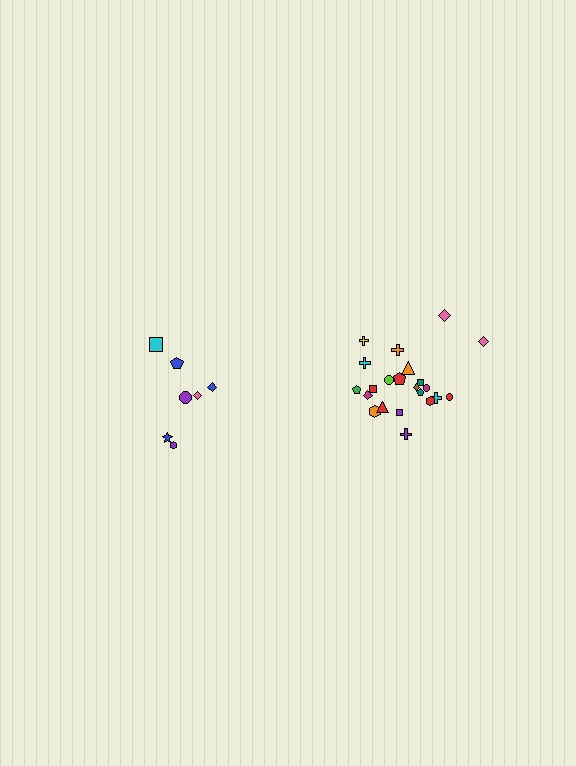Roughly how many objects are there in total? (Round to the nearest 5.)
Roughly 30 objects in total.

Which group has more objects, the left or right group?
The right group.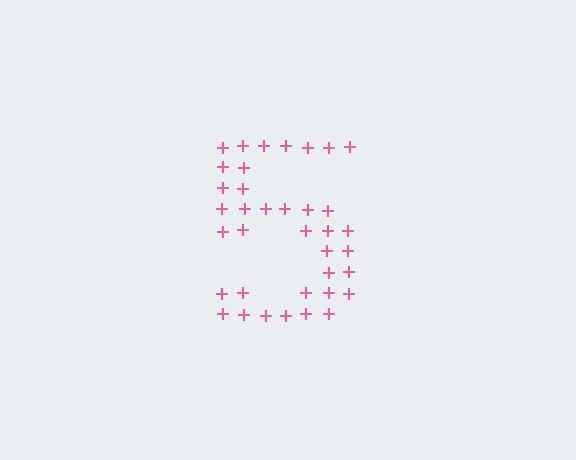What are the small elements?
The small elements are plus signs.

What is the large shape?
The large shape is the digit 5.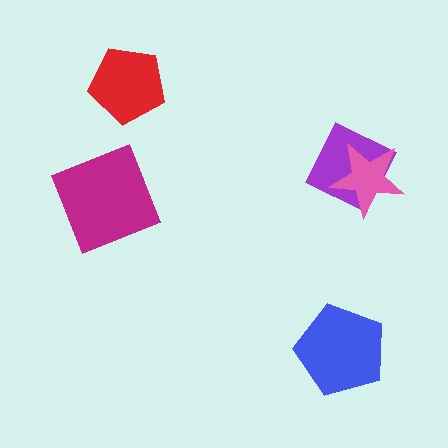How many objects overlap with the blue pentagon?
0 objects overlap with the blue pentagon.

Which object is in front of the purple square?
The pink star is in front of the purple square.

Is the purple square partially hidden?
Yes, it is partially covered by another shape.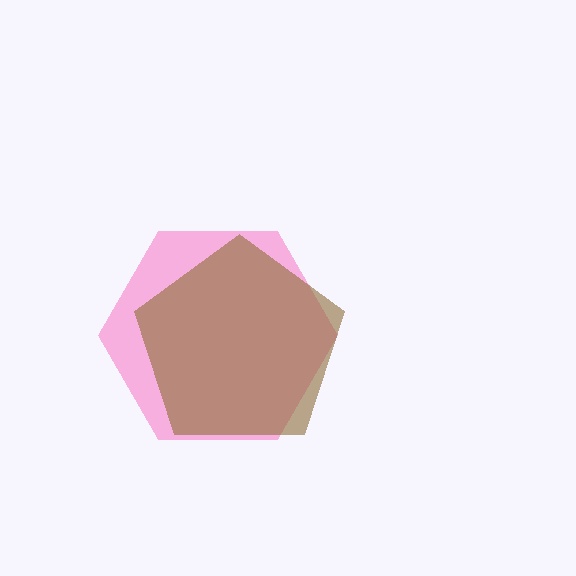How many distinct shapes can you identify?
There are 2 distinct shapes: a pink hexagon, a brown pentagon.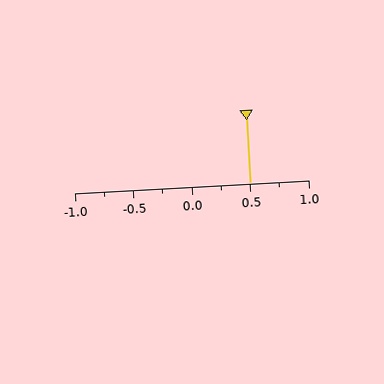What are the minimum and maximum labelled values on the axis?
The axis runs from -1.0 to 1.0.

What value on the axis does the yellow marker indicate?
The marker indicates approximately 0.5.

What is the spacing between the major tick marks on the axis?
The major ticks are spaced 0.5 apart.